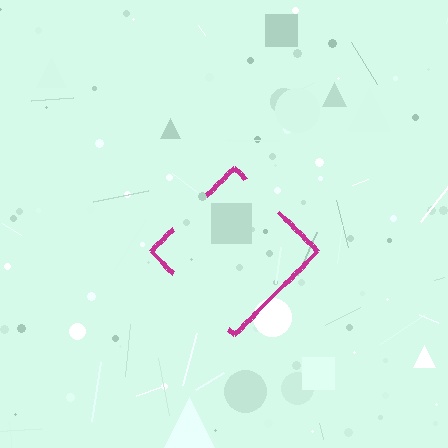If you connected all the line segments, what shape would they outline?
They would outline a diamond.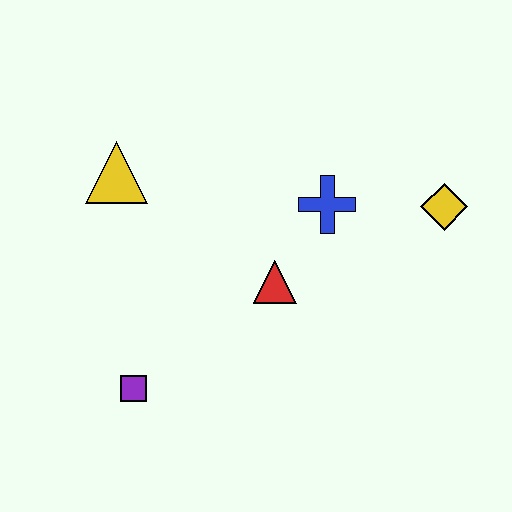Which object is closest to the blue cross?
The red triangle is closest to the blue cross.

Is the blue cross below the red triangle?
No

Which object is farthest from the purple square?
The yellow diamond is farthest from the purple square.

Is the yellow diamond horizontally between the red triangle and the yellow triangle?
No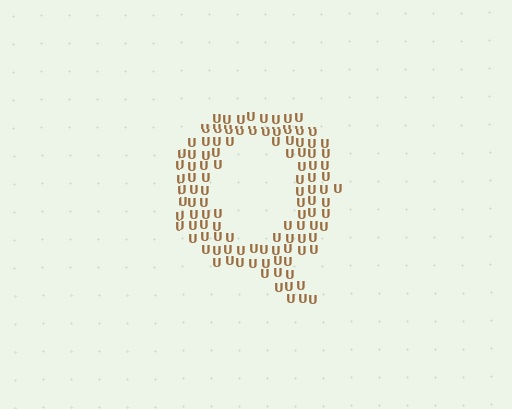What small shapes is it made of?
It is made of small letter U's.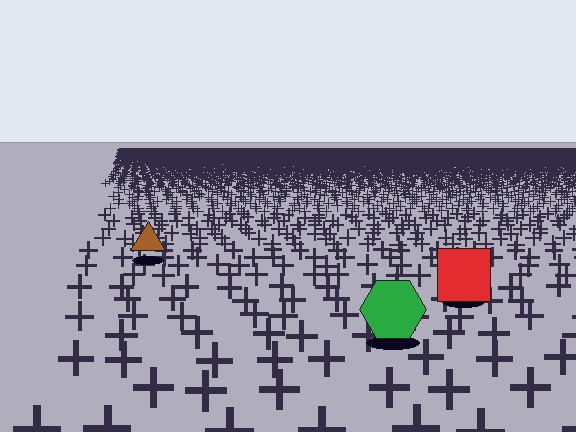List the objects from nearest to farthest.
From nearest to farthest: the green hexagon, the red square, the brown triangle.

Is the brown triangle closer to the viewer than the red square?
No. The red square is closer — you can tell from the texture gradient: the ground texture is coarser near it.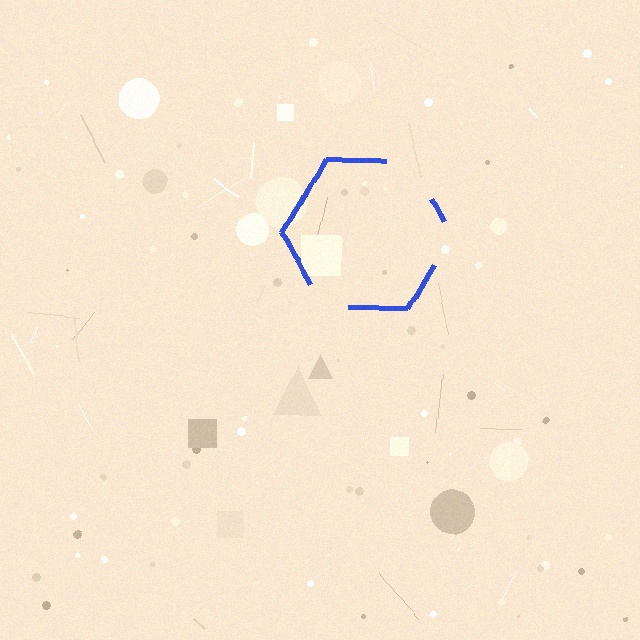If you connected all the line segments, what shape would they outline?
They would outline a hexagon.